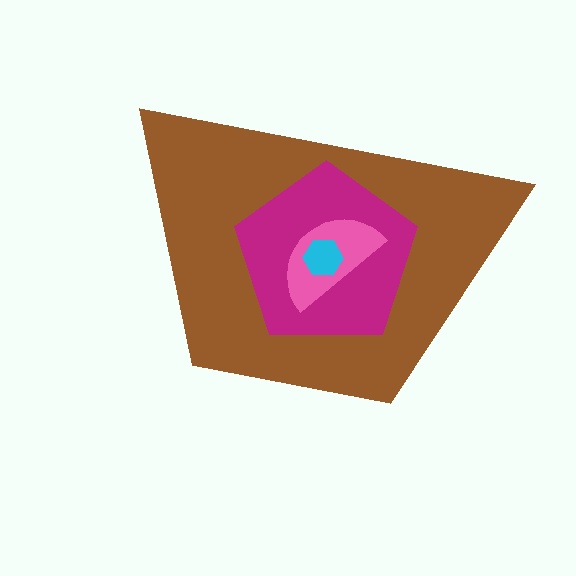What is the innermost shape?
The cyan hexagon.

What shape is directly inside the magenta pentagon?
The pink semicircle.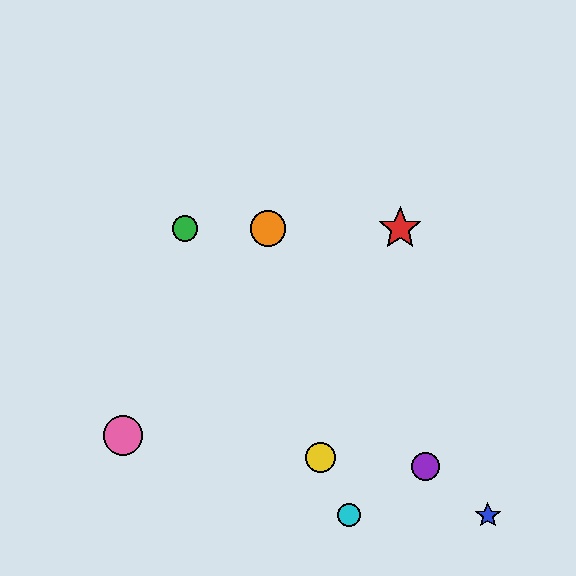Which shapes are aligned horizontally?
The red star, the green circle, the orange circle are aligned horizontally.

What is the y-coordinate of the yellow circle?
The yellow circle is at y≈458.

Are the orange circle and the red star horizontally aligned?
Yes, both are at y≈229.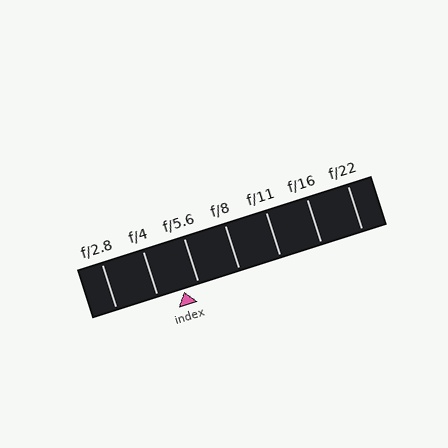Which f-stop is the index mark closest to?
The index mark is closest to f/5.6.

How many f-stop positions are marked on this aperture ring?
There are 7 f-stop positions marked.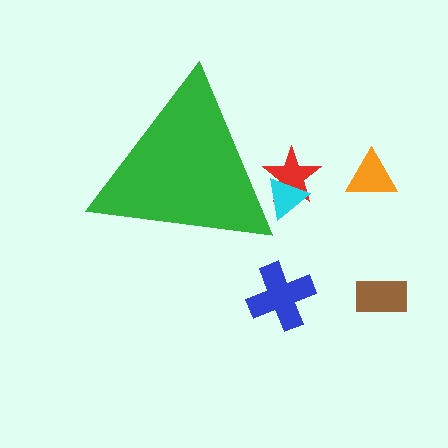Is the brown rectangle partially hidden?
No, the brown rectangle is fully visible.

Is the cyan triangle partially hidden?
Yes, the cyan triangle is partially hidden behind the green triangle.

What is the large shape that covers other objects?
A green triangle.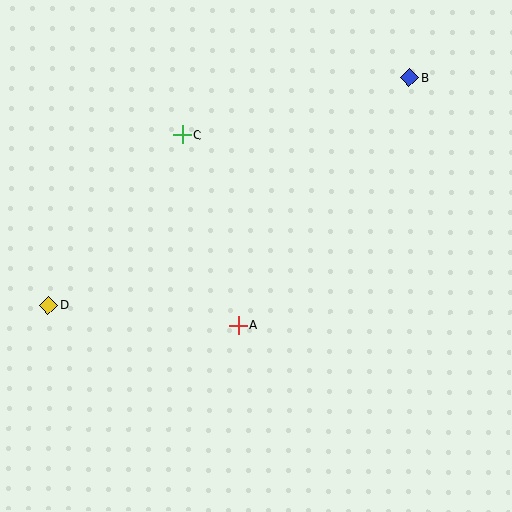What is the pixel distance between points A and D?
The distance between A and D is 192 pixels.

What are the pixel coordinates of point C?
Point C is at (182, 135).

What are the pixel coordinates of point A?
Point A is at (239, 325).